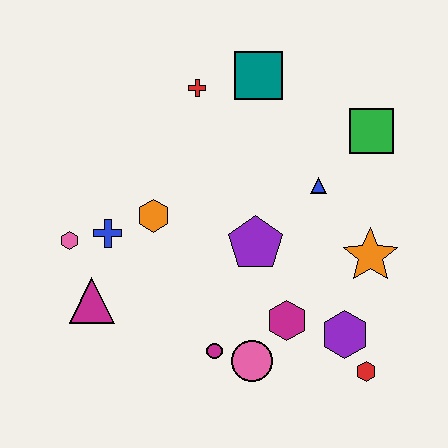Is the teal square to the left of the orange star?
Yes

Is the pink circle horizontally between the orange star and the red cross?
Yes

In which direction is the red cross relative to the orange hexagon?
The red cross is above the orange hexagon.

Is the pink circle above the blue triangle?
No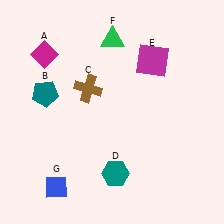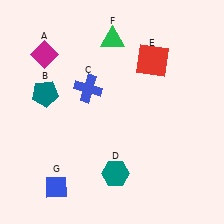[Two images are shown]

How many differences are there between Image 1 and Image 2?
There are 2 differences between the two images.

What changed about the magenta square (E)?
In Image 1, E is magenta. In Image 2, it changed to red.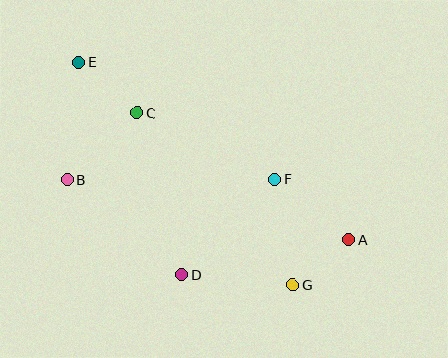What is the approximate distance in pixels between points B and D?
The distance between B and D is approximately 149 pixels.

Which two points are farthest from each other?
Points A and E are farthest from each other.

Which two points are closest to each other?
Points A and G are closest to each other.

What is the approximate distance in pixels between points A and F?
The distance between A and F is approximately 95 pixels.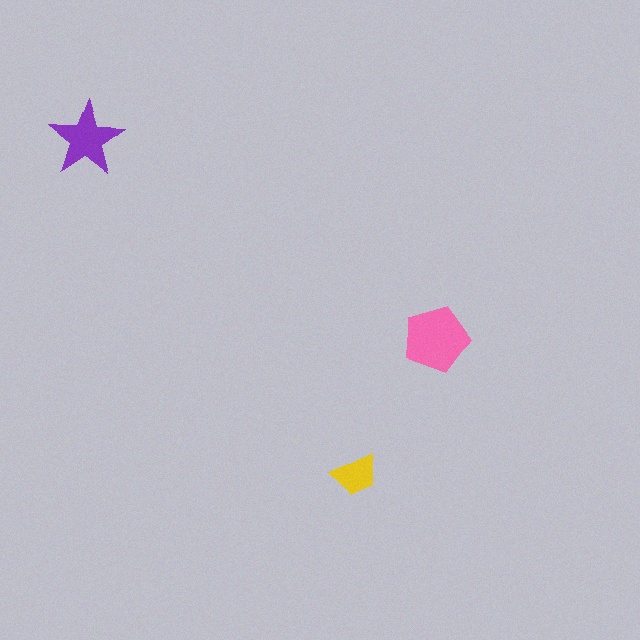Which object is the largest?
The pink pentagon.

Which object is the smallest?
The yellow trapezoid.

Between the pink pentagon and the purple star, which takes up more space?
The pink pentagon.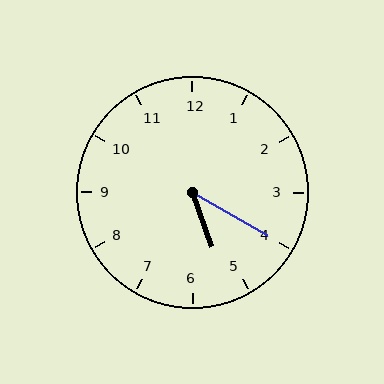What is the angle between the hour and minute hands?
Approximately 40 degrees.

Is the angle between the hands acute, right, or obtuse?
It is acute.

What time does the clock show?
5:20.